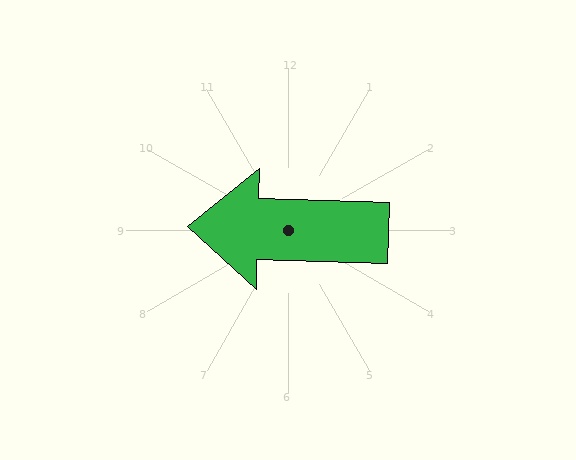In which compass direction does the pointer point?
West.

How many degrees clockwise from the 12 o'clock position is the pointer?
Approximately 272 degrees.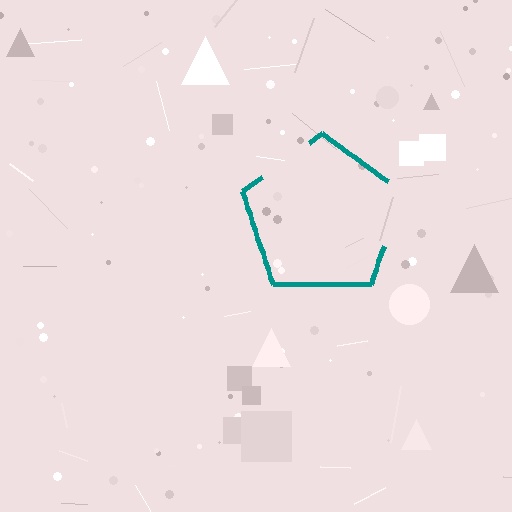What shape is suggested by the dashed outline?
The dashed outline suggests a pentagon.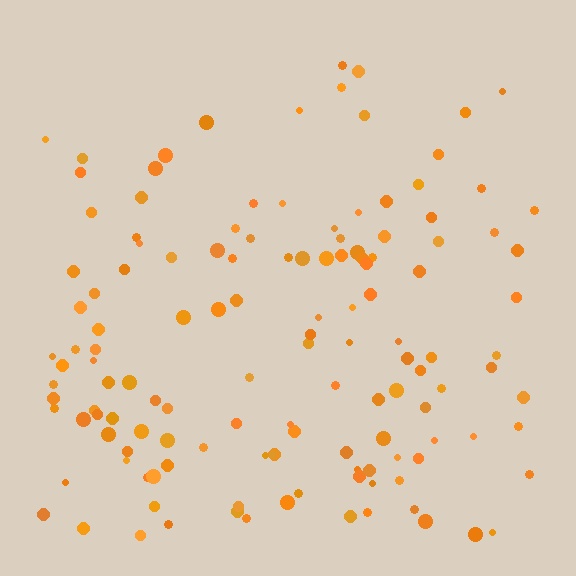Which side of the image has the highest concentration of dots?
The bottom.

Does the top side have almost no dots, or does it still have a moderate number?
Still a moderate number, just noticeably fewer than the bottom.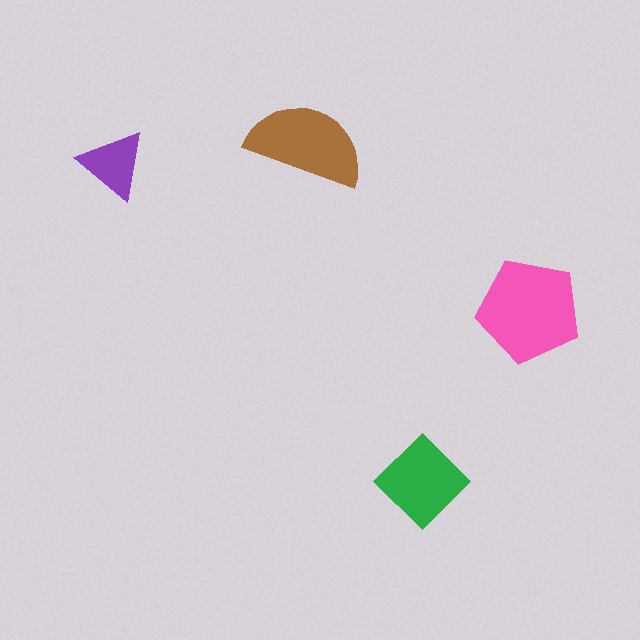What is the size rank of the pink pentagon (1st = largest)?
1st.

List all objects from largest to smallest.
The pink pentagon, the brown semicircle, the green diamond, the purple triangle.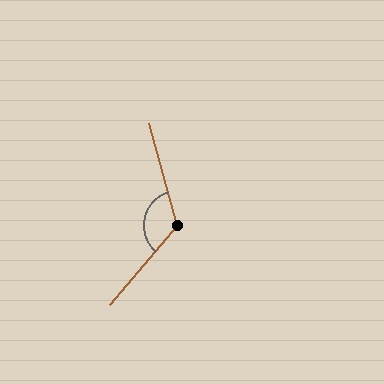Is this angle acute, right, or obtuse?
It is obtuse.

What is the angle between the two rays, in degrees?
Approximately 124 degrees.